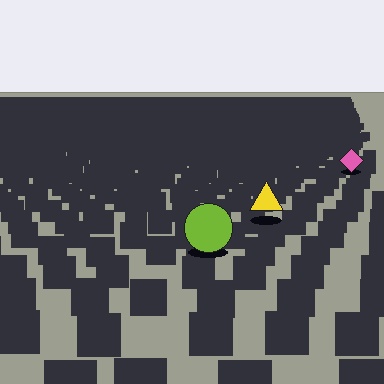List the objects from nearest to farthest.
From nearest to farthest: the lime circle, the yellow triangle, the pink diamond.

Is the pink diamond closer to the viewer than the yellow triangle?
No. The yellow triangle is closer — you can tell from the texture gradient: the ground texture is coarser near it.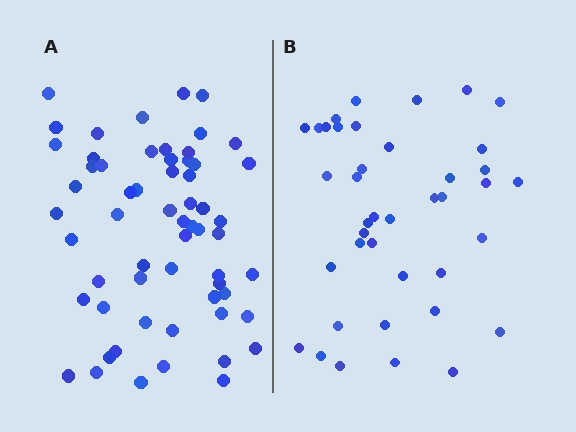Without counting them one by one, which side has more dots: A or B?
Region A (the left region) has more dots.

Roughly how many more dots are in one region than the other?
Region A has approximately 20 more dots than region B.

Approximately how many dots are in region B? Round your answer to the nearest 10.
About 40 dots.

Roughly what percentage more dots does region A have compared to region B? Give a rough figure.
About 50% more.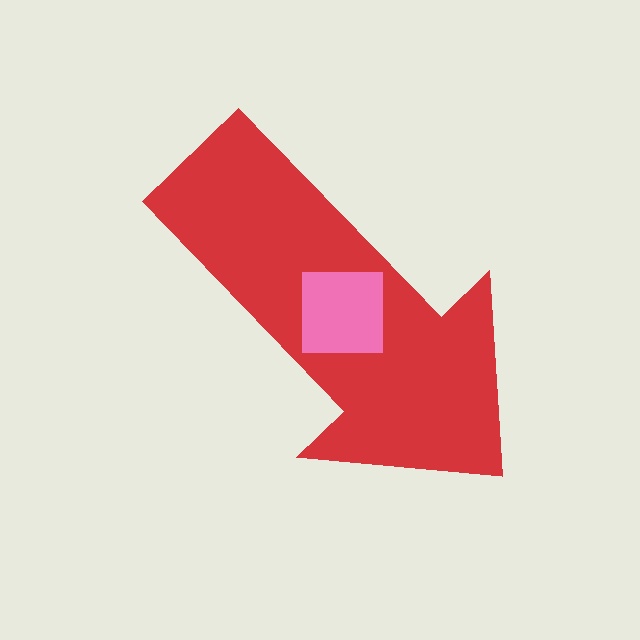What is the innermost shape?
The pink square.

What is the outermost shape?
The red arrow.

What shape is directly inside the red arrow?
The pink square.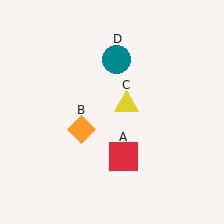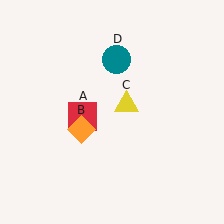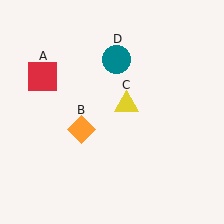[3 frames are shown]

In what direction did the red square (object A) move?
The red square (object A) moved up and to the left.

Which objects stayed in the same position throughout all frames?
Orange diamond (object B) and yellow triangle (object C) and teal circle (object D) remained stationary.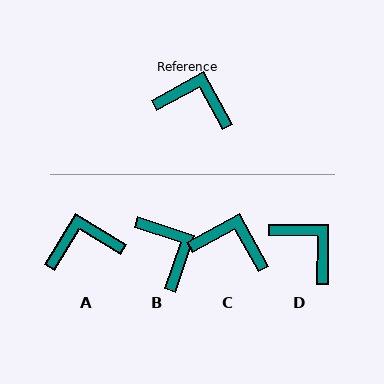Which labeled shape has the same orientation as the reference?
C.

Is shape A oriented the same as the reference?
No, it is off by about 30 degrees.